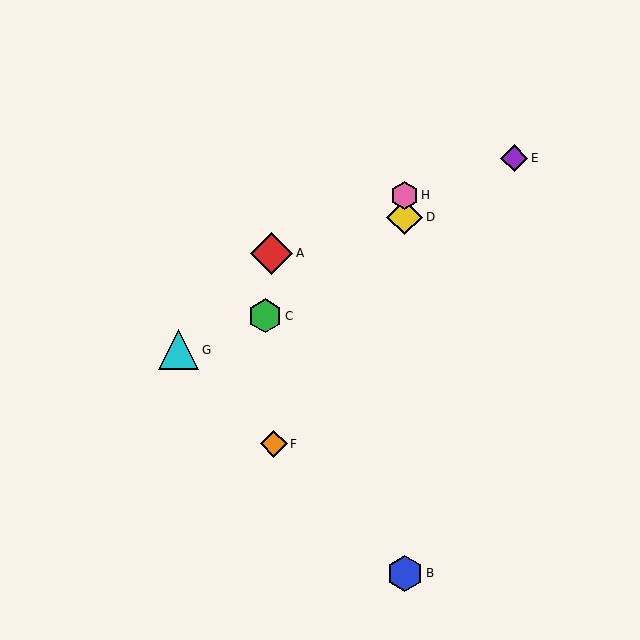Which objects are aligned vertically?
Objects B, D, H are aligned vertically.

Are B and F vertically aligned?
No, B is at x≈405 and F is at x≈274.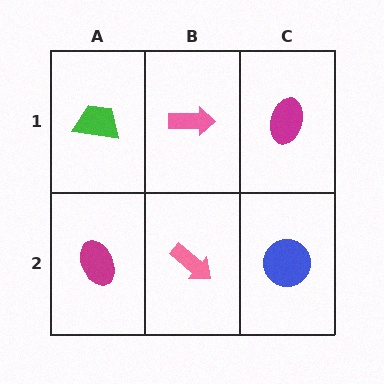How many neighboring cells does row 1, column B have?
3.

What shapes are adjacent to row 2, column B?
A pink arrow (row 1, column B), a magenta ellipse (row 2, column A), a blue circle (row 2, column C).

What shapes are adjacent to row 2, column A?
A green trapezoid (row 1, column A), a pink arrow (row 2, column B).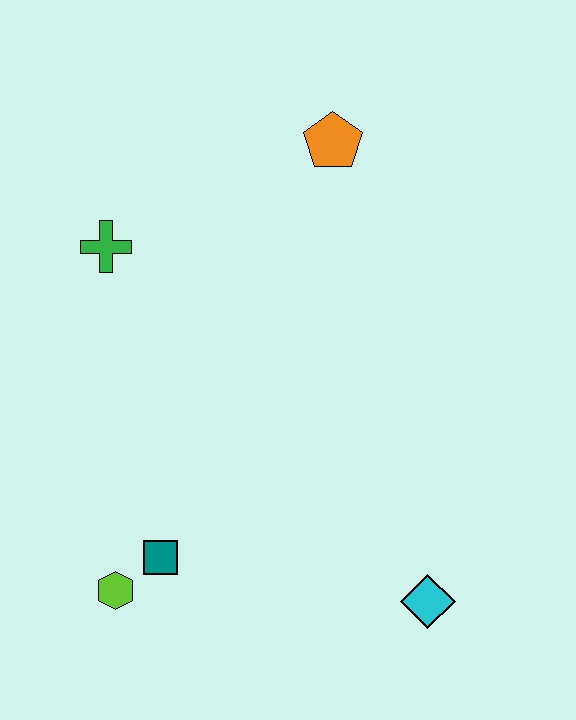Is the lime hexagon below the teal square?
Yes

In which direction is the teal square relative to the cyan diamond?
The teal square is to the left of the cyan diamond.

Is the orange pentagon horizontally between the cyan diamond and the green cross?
Yes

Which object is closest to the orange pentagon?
The green cross is closest to the orange pentagon.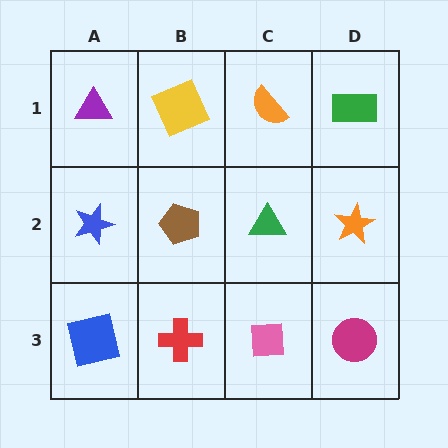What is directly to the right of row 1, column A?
A yellow square.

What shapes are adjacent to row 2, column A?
A purple triangle (row 1, column A), a blue square (row 3, column A), a brown pentagon (row 2, column B).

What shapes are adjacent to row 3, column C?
A green triangle (row 2, column C), a red cross (row 3, column B), a magenta circle (row 3, column D).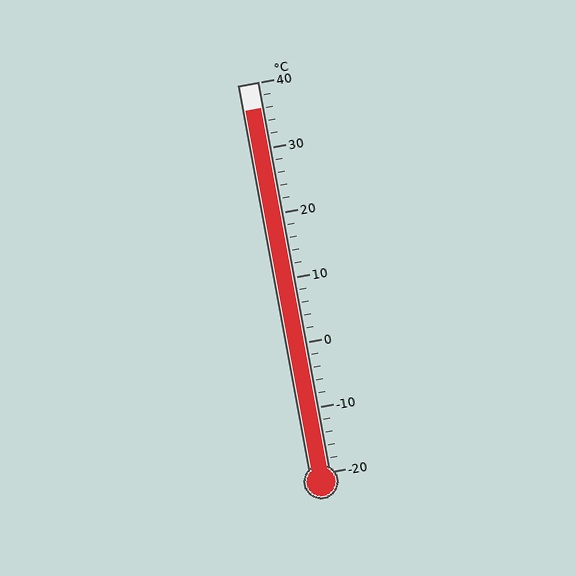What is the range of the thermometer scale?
The thermometer scale ranges from -20°C to 40°C.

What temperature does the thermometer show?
The thermometer shows approximately 36°C.